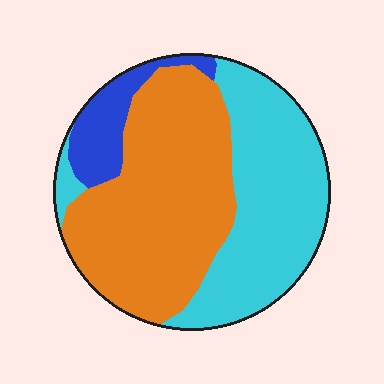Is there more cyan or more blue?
Cyan.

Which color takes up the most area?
Orange, at roughly 50%.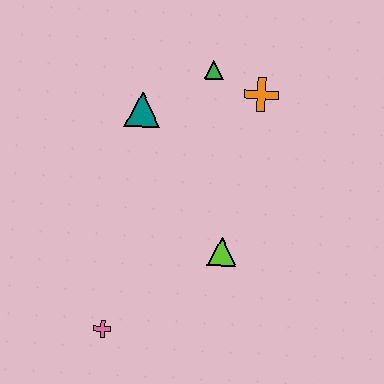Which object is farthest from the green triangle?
The pink cross is farthest from the green triangle.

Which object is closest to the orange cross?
The green triangle is closest to the orange cross.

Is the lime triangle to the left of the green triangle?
No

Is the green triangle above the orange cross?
Yes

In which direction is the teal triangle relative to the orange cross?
The teal triangle is to the left of the orange cross.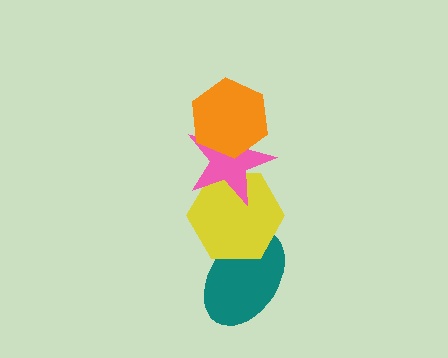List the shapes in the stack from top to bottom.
From top to bottom: the orange hexagon, the pink star, the yellow hexagon, the teal ellipse.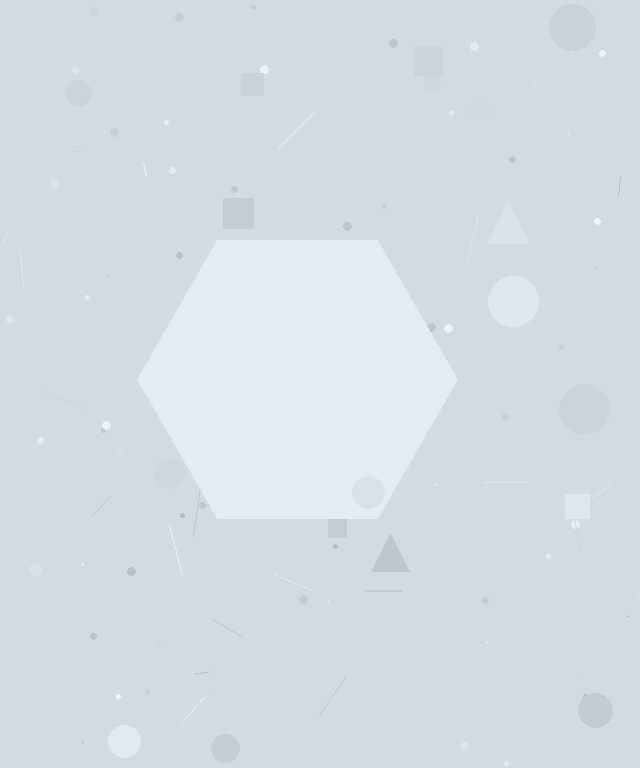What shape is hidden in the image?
A hexagon is hidden in the image.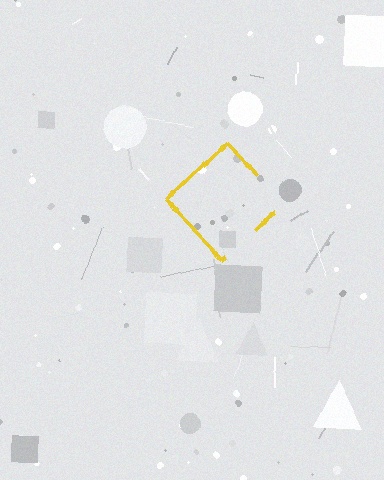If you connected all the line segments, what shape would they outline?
They would outline a diamond.